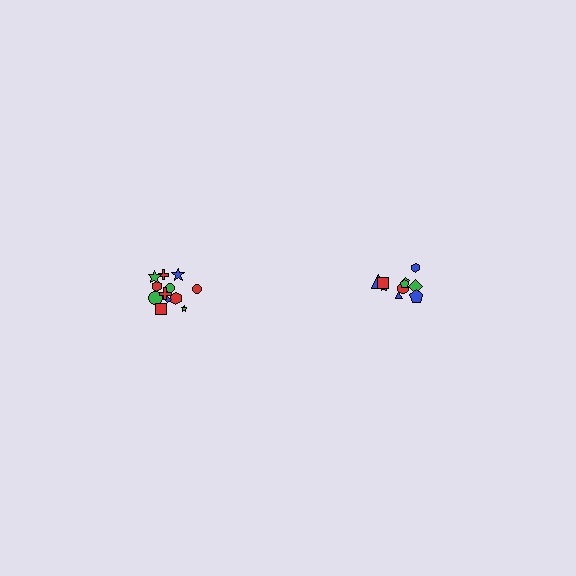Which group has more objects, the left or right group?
The left group.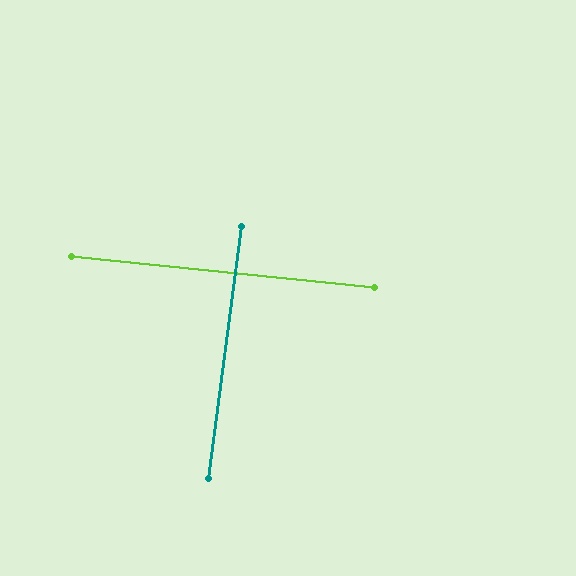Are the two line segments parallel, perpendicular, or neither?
Perpendicular — they meet at approximately 88°.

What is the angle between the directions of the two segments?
Approximately 88 degrees.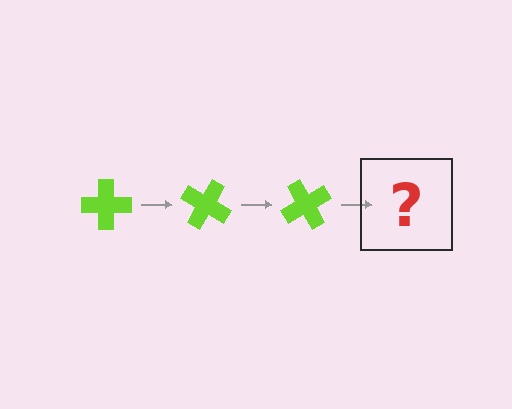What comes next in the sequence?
The next element should be a lime cross rotated 90 degrees.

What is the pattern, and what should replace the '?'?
The pattern is that the cross rotates 30 degrees each step. The '?' should be a lime cross rotated 90 degrees.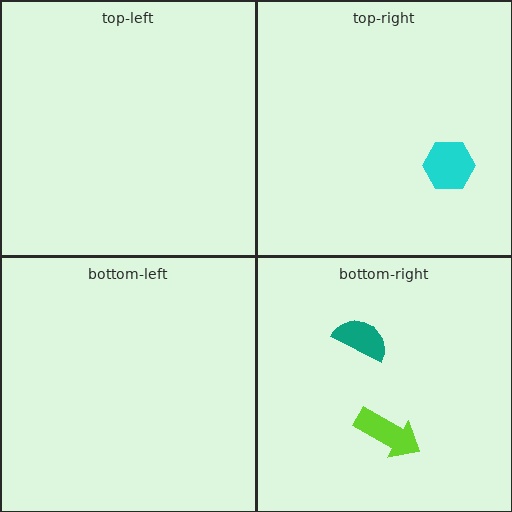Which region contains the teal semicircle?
The bottom-right region.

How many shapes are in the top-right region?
1.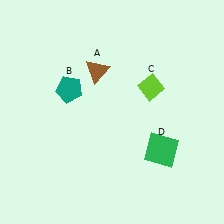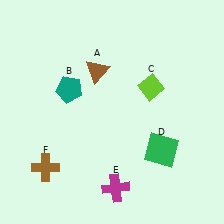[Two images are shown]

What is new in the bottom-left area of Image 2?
A brown cross (F) was added in the bottom-left area of Image 2.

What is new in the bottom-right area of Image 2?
A magenta cross (E) was added in the bottom-right area of Image 2.